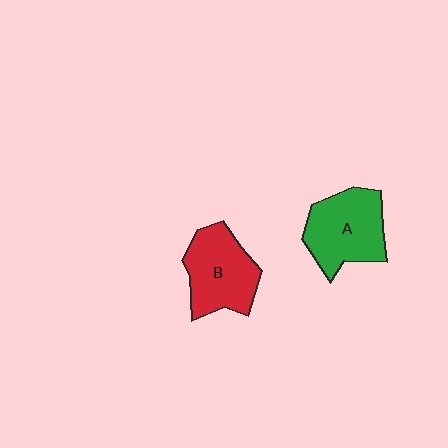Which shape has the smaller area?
Shape B (red).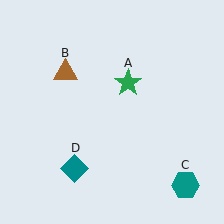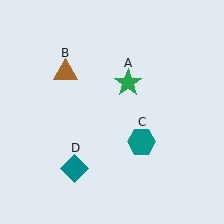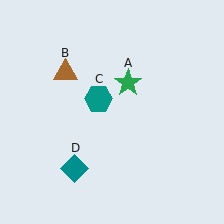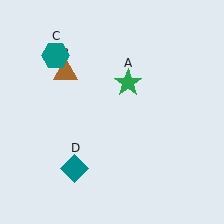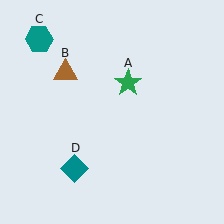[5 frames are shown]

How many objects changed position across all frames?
1 object changed position: teal hexagon (object C).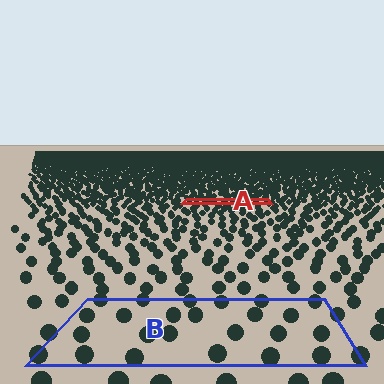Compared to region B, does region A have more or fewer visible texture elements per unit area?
Region A has more texture elements per unit area — they are packed more densely because it is farther away.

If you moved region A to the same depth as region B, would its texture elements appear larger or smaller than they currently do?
They would appear larger. At a closer depth, the same texture elements are projected at a bigger on-screen size.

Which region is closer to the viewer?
Region B is closer. The texture elements there are larger and more spread out.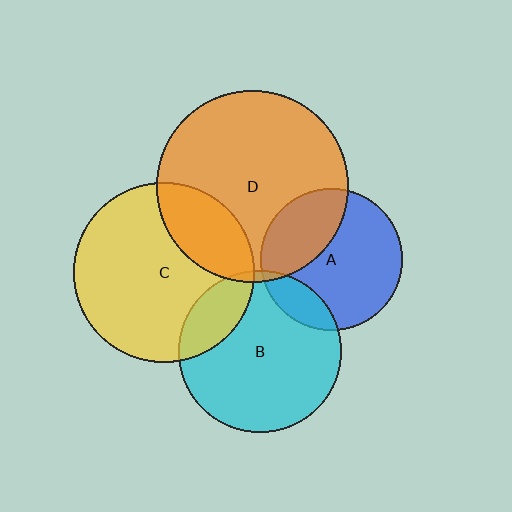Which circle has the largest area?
Circle D (orange).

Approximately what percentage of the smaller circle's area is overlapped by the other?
Approximately 25%.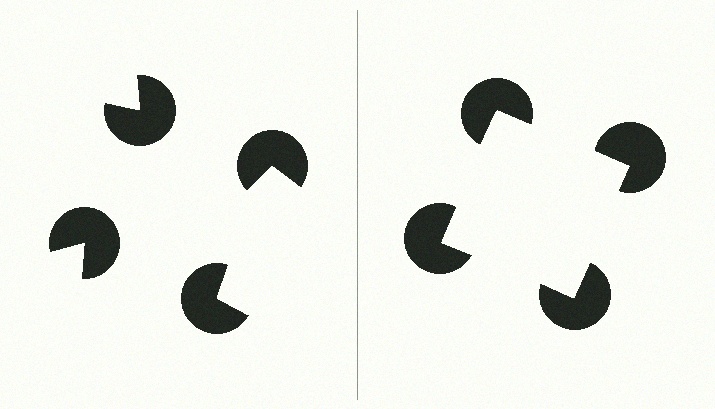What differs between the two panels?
The pac-man discs are positioned identically on both sides; only the wedge orientations differ. On the right they align to a square; on the left they are misaligned.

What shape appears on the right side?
An illusory square.